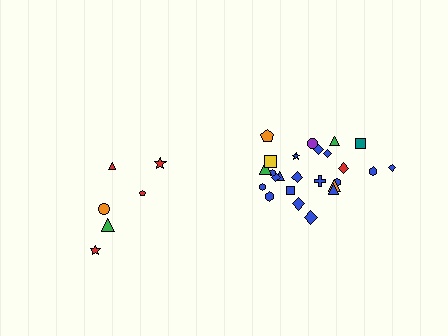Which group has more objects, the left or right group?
The right group.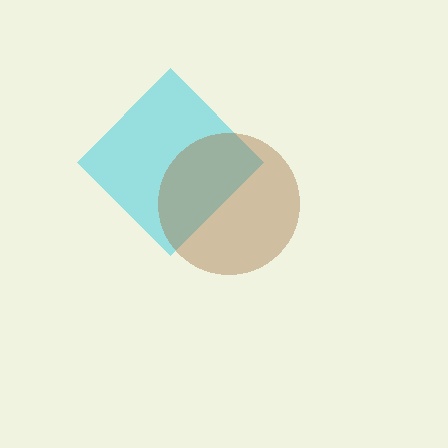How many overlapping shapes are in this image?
There are 2 overlapping shapes in the image.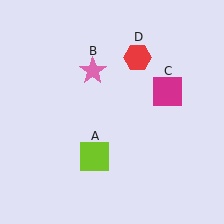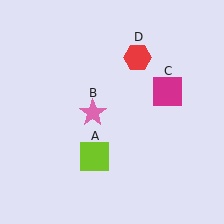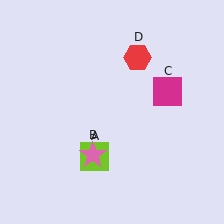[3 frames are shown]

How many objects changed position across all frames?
1 object changed position: pink star (object B).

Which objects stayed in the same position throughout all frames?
Lime square (object A) and magenta square (object C) and red hexagon (object D) remained stationary.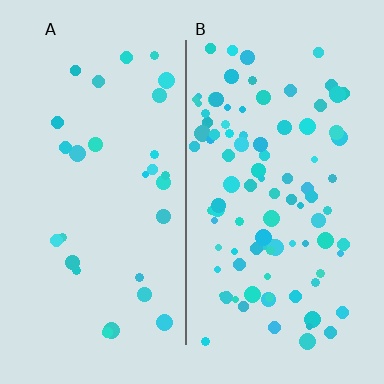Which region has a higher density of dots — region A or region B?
B (the right).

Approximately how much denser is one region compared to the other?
Approximately 3.3× — region B over region A.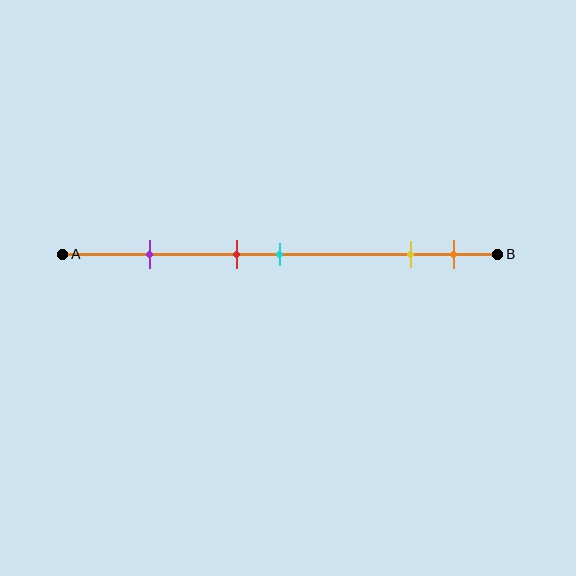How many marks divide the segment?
There are 5 marks dividing the segment.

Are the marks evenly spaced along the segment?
No, the marks are not evenly spaced.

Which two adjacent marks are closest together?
The red and cyan marks are the closest adjacent pair.